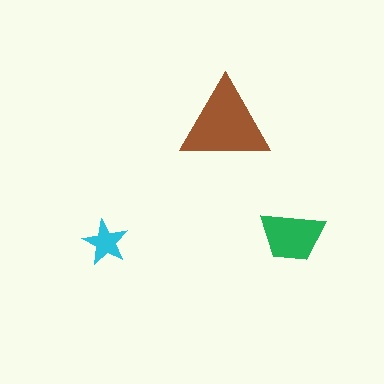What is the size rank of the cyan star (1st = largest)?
3rd.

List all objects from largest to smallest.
The brown triangle, the green trapezoid, the cyan star.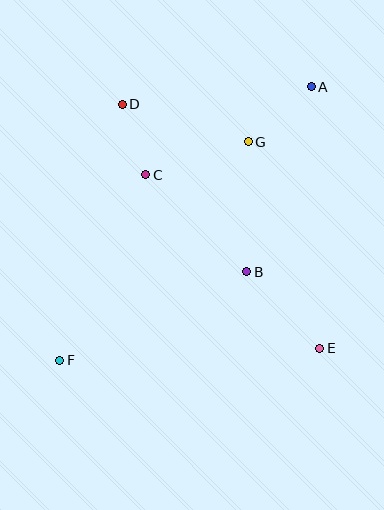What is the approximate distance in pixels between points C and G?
The distance between C and G is approximately 108 pixels.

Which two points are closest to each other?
Points C and D are closest to each other.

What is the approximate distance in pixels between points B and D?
The distance between B and D is approximately 209 pixels.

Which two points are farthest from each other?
Points A and F are farthest from each other.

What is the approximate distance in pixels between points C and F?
The distance between C and F is approximately 204 pixels.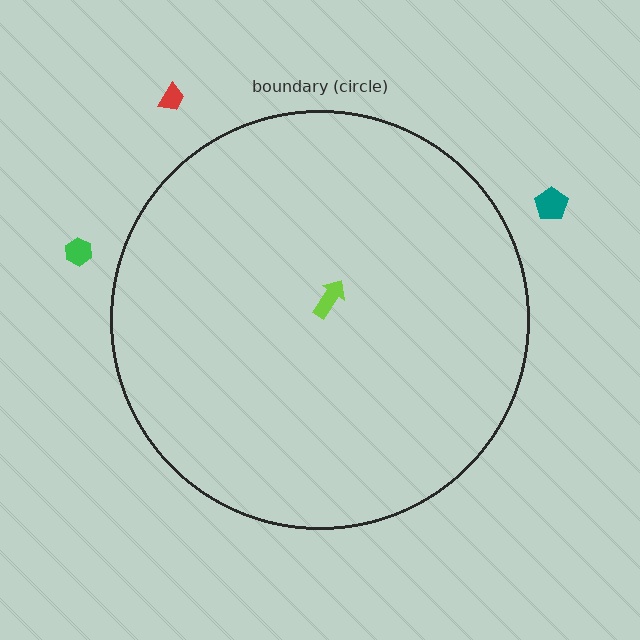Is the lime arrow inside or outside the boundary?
Inside.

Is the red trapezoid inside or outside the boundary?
Outside.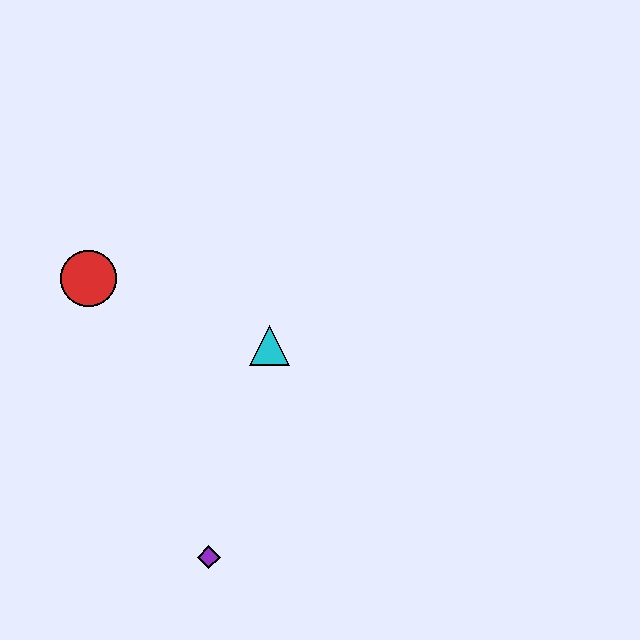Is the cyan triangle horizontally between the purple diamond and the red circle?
No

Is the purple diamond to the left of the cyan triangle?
Yes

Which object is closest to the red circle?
The cyan triangle is closest to the red circle.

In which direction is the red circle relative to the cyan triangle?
The red circle is to the left of the cyan triangle.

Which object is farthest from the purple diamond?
The red circle is farthest from the purple diamond.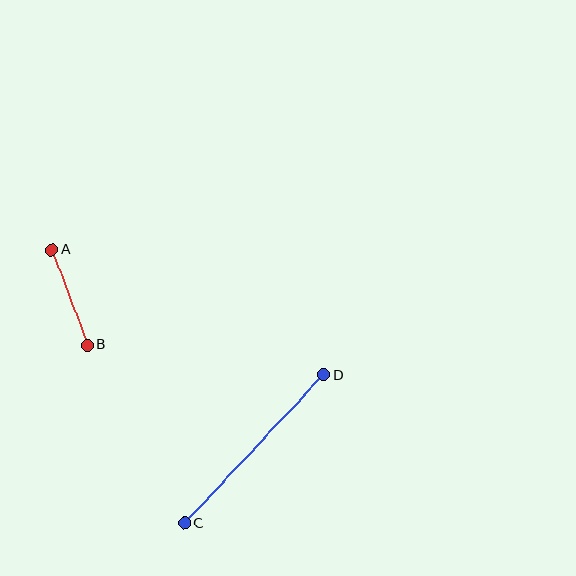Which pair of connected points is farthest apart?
Points C and D are farthest apart.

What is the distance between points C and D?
The distance is approximately 203 pixels.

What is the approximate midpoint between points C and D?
The midpoint is at approximately (254, 449) pixels.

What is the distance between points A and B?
The distance is approximately 102 pixels.